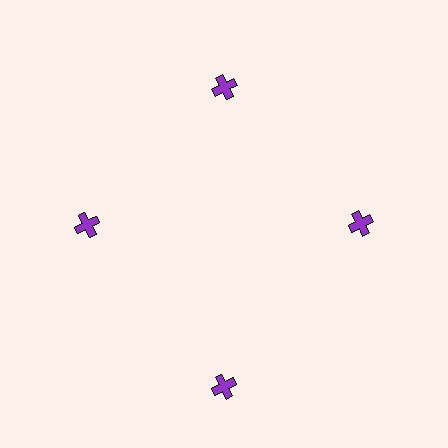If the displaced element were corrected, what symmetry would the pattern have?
It would have 4-fold rotational symmetry — the pattern would map onto itself every 90 degrees.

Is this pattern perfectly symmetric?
No. The 4 purple crosses are arranged in a ring, but one element near the 6 o'clock position is pushed outward from the center, breaking the 4-fold rotational symmetry.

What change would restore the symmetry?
The symmetry would be restored by moving it inward, back onto the ring so that all 4 crosses sit at equal angles and equal distance from the center.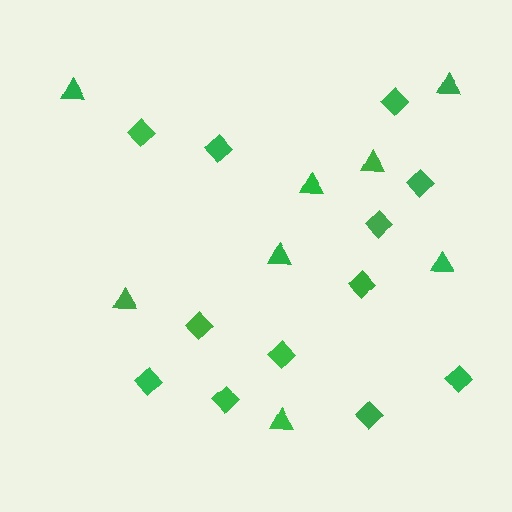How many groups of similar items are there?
There are 2 groups: one group of diamonds (12) and one group of triangles (8).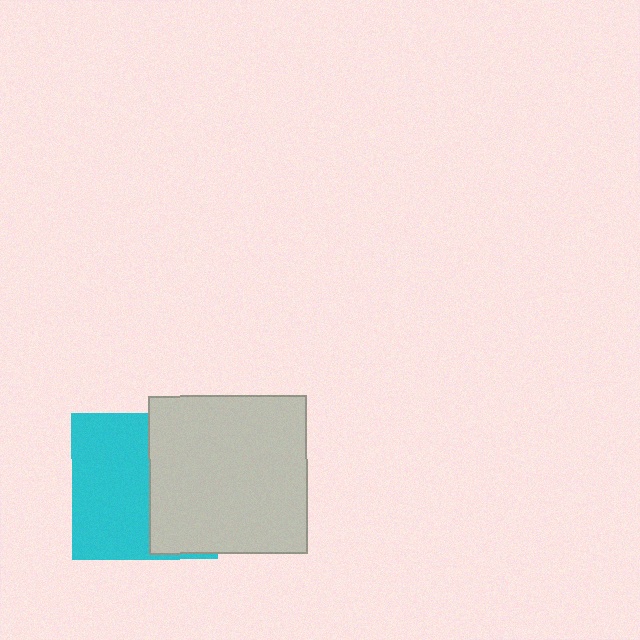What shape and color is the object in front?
The object in front is a light gray square.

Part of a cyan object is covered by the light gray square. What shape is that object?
It is a square.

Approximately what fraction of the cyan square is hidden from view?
Roughly 46% of the cyan square is hidden behind the light gray square.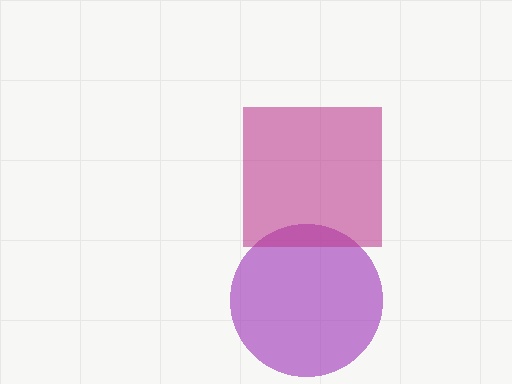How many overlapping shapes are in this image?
There are 2 overlapping shapes in the image.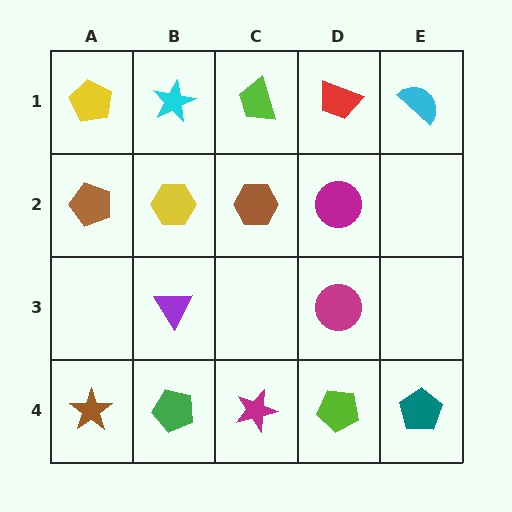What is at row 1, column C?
A lime trapezoid.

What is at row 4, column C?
A magenta star.